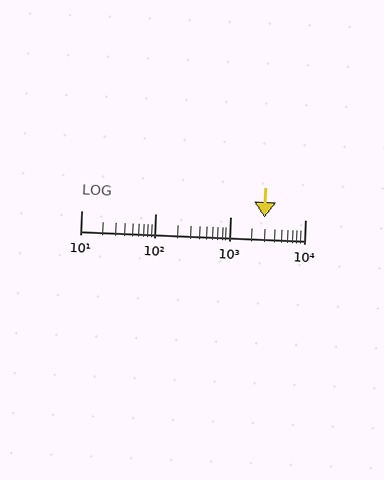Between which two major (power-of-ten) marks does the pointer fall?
The pointer is between 1000 and 10000.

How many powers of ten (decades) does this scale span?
The scale spans 3 decades, from 10 to 10000.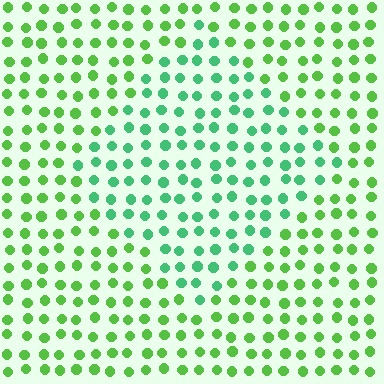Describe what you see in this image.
The image is filled with small lime elements in a uniform arrangement. A diamond-shaped region is visible where the elements are tinted to a slightly different hue, forming a subtle color boundary.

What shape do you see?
I see a diamond.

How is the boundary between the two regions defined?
The boundary is defined purely by a slight shift in hue (about 35 degrees). Spacing, size, and orientation are identical on both sides.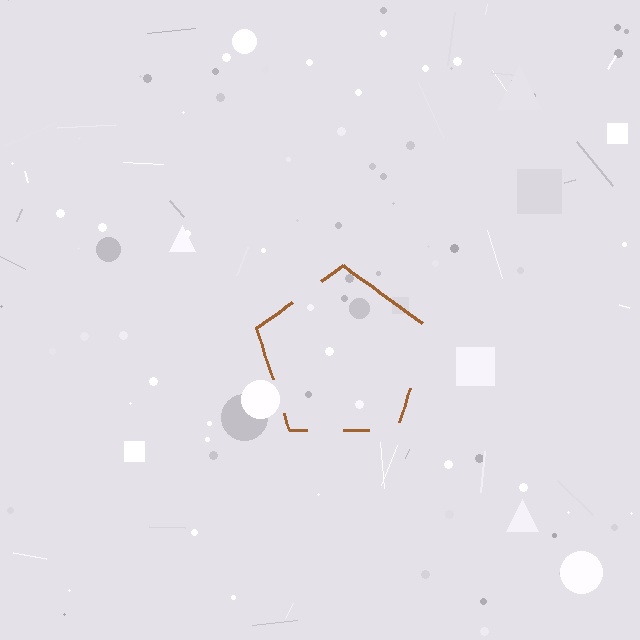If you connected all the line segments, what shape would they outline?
They would outline a pentagon.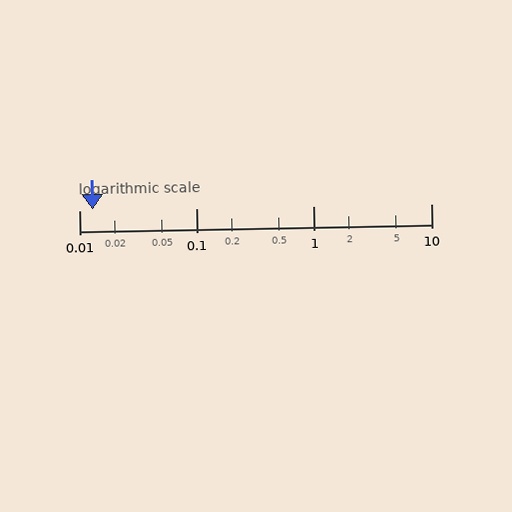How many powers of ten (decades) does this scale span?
The scale spans 3 decades, from 0.01 to 10.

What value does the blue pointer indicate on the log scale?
The pointer indicates approximately 0.013.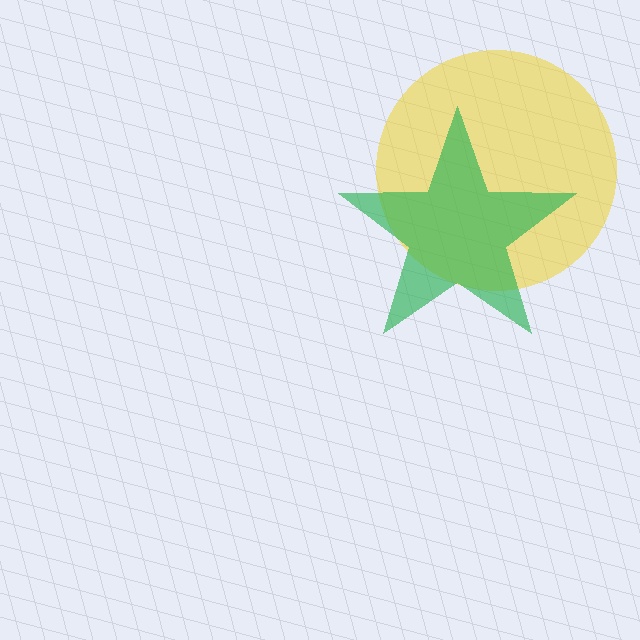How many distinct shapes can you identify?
There are 2 distinct shapes: a yellow circle, a green star.